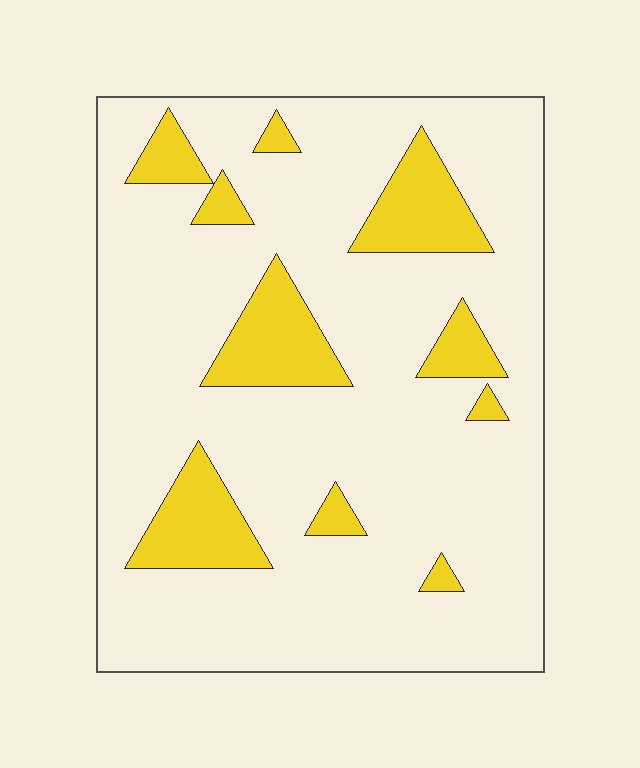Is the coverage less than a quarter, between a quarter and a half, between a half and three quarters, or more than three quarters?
Less than a quarter.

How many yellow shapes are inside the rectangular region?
10.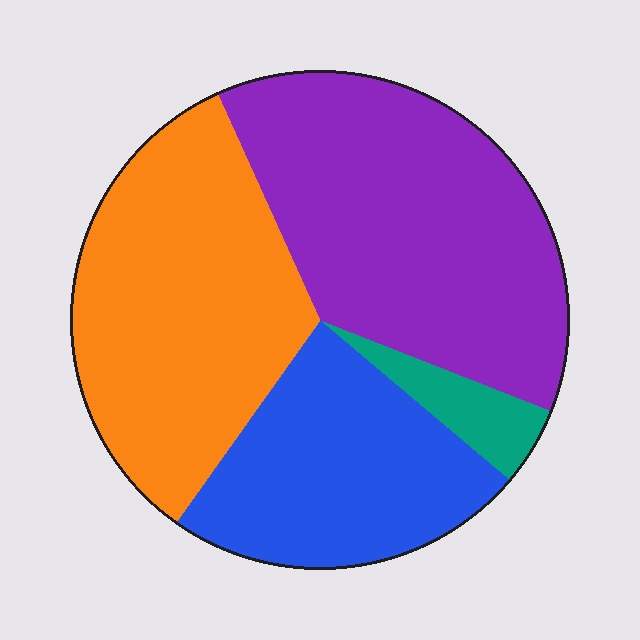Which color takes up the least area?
Teal, at roughly 5%.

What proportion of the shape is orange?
Orange takes up about one third (1/3) of the shape.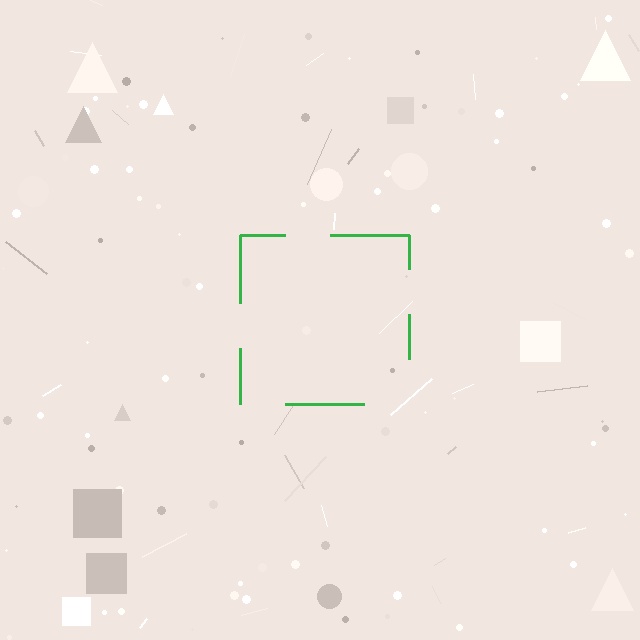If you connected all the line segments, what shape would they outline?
They would outline a square.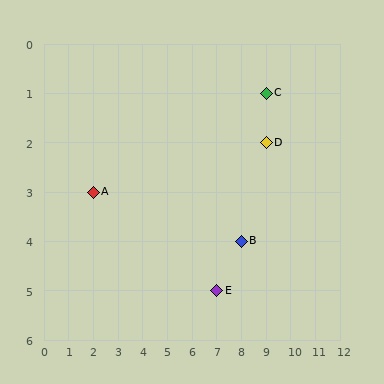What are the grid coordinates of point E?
Point E is at grid coordinates (7, 5).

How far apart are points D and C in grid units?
Points D and C are 1 row apart.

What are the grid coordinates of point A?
Point A is at grid coordinates (2, 3).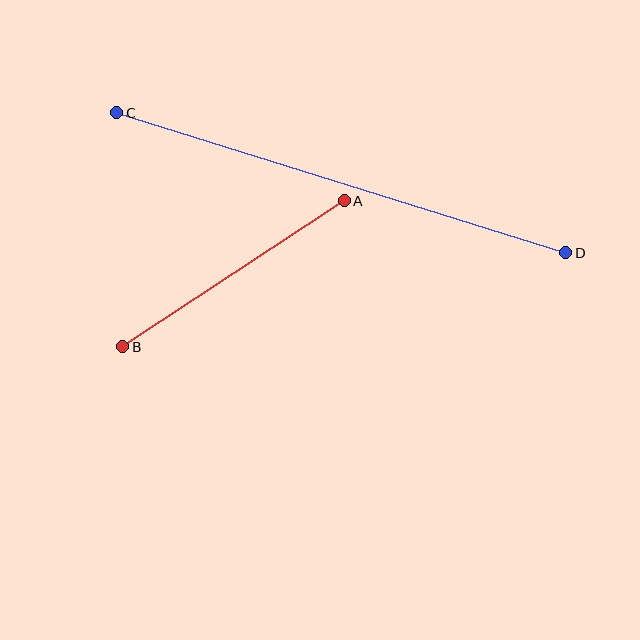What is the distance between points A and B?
The distance is approximately 265 pixels.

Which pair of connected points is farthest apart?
Points C and D are farthest apart.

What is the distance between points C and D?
The distance is approximately 470 pixels.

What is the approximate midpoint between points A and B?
The midpoint is at approximately (234, 274) pixels.